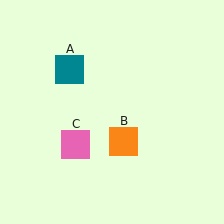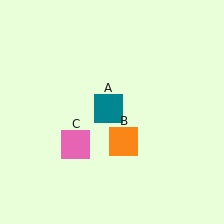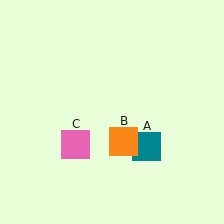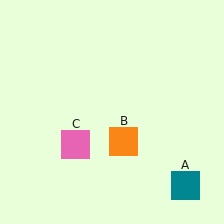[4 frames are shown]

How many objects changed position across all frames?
1 object changed position: teal square (object A).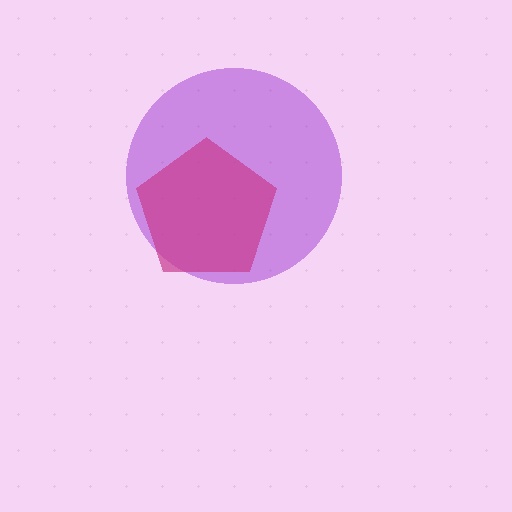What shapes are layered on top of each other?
The layered shapes are: a purple circle, a magenta pentagon.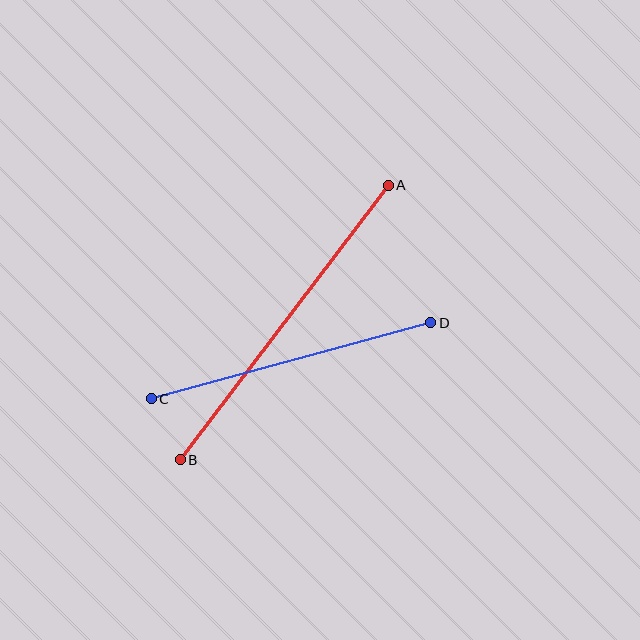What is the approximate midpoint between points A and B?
The midpoint is at approximately (284, 323) pixels.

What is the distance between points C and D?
The distance is approximately 290 pixels.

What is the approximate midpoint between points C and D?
The midpoint is at approximately (291, 361) pixels.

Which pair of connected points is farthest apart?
Points A and B are farthest apart.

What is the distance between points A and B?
The distance is approximately 345 pixels.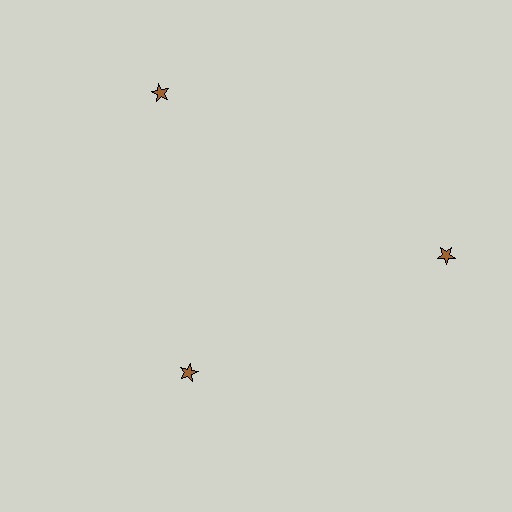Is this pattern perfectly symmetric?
No. The 3 brown stars are arranged in a ring, but one element near the 7 o'clock position is pulled inward toward the center, breaking the 3-fold rotational symmetry.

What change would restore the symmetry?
The symmetry would be restored by moving it outward, back onto the ring so that all 3 stars sit at equal angles and equal distance from the center.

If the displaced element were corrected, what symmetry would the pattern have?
It would have 3-fold rotational symmetry — the pattern would map onto itself every 120 degrees.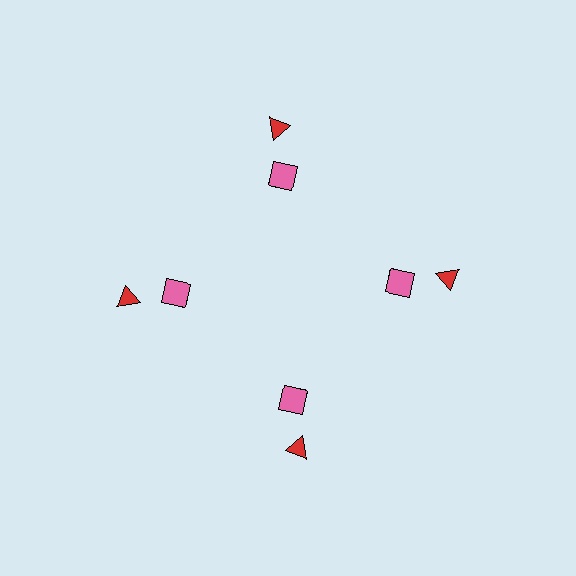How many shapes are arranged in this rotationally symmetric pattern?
There are 8 shapes, arranged in 4 groups of 2.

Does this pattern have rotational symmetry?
Yes, this pattern has 4-fold rotational symmetry. It looks the same after rotating 90 degrees around the center.